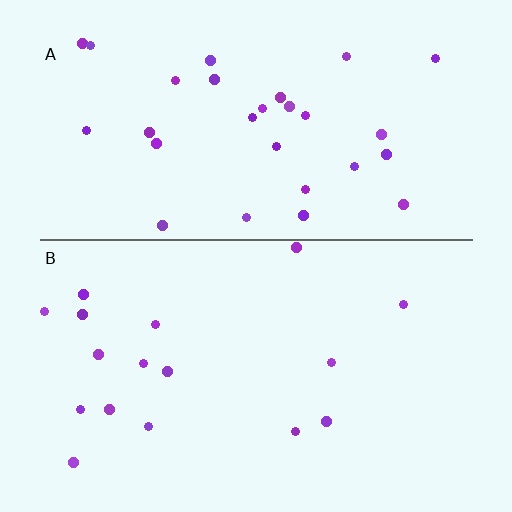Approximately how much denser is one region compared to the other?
Approximately 1.8× — region A over region B.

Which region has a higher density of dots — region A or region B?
A (the top).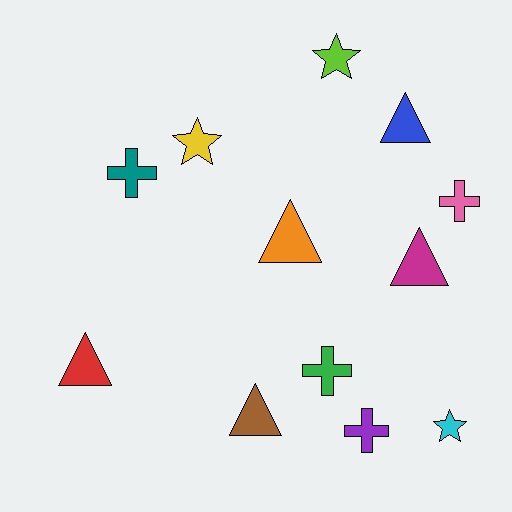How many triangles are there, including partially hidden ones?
There are 5 triangles.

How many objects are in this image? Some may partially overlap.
There are 12 objects.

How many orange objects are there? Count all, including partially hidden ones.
There is 1 orange object.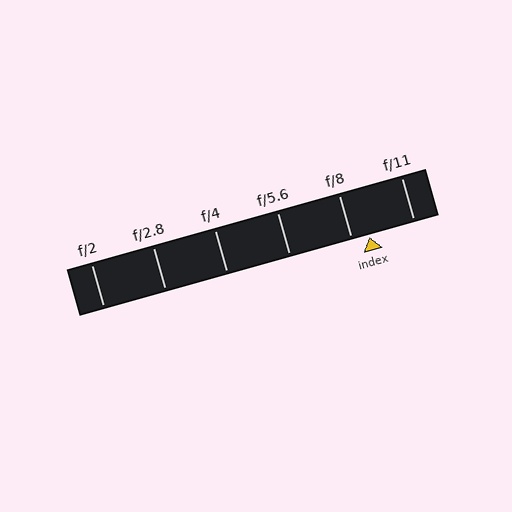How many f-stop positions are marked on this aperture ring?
There are 6 f-stop positions marked.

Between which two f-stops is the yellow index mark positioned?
The index mark is between f/8 and f/11.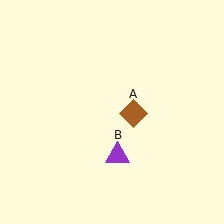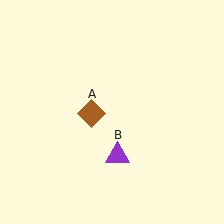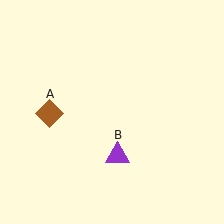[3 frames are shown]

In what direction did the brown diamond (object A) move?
The brown diamond (object A) moved left.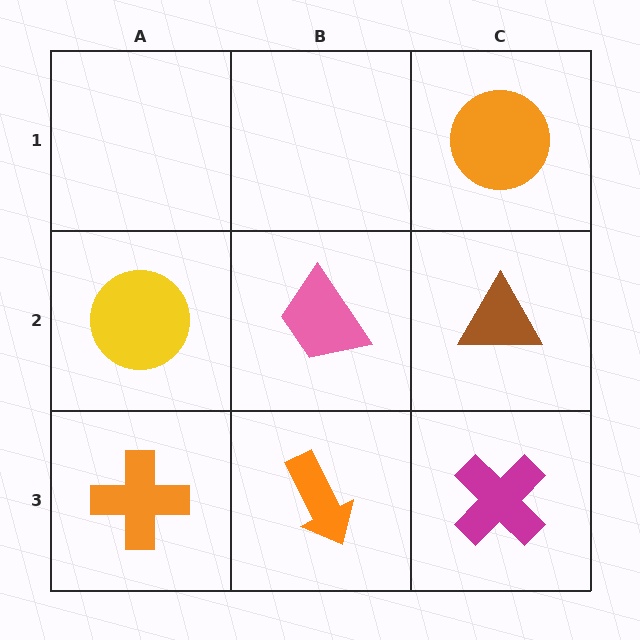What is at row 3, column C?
A magenta cross.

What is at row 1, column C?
An orange circle.